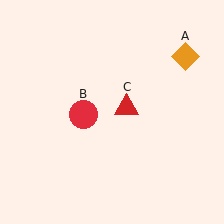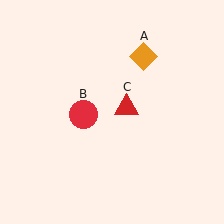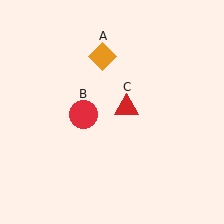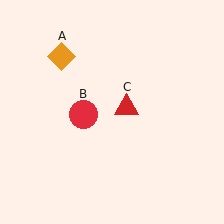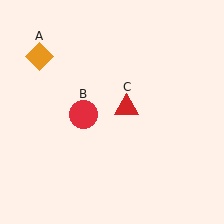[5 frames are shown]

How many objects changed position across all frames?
1 object changed position: orange diamond (object A).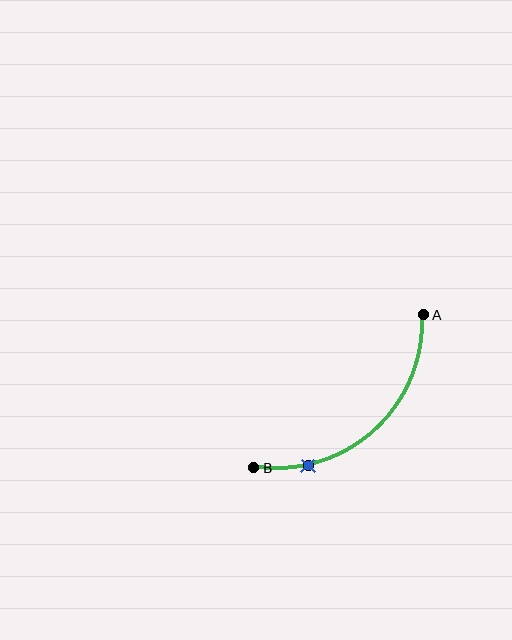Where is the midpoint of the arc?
The arc midpoint is the point on the curve farthest from the straight line joining A and B. It sits below and to the right of that line.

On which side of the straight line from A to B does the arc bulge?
The arc bulges below and to the right of the straight line connecting A and B.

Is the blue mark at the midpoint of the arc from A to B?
No. The blue mark lies on the arc but is closer to endpoint B. The arc midpoint would be at the point on the curve equidistant along the arc from both A and B.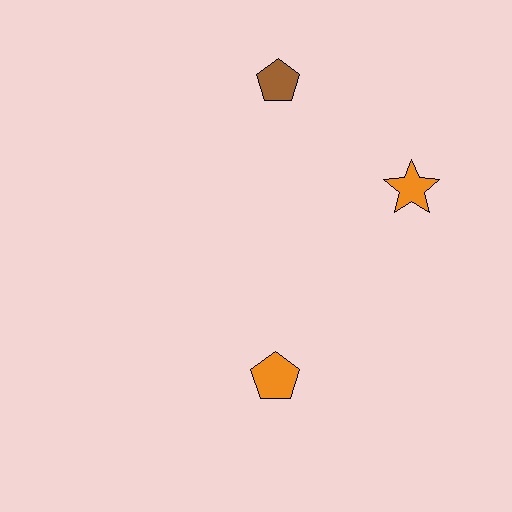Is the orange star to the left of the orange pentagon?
No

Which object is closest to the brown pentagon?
The orange star is closest to the brown pentagon.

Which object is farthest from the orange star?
The orange pentagon is farthest from the orange star.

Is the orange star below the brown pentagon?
Yes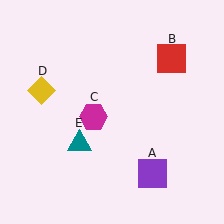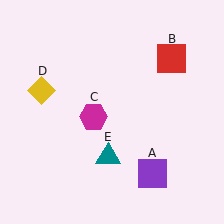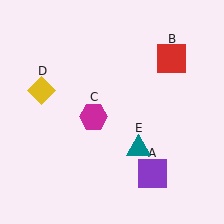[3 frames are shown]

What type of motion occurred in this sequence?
The teal triangle (object E) rotated counterclockwise around the center of the scene.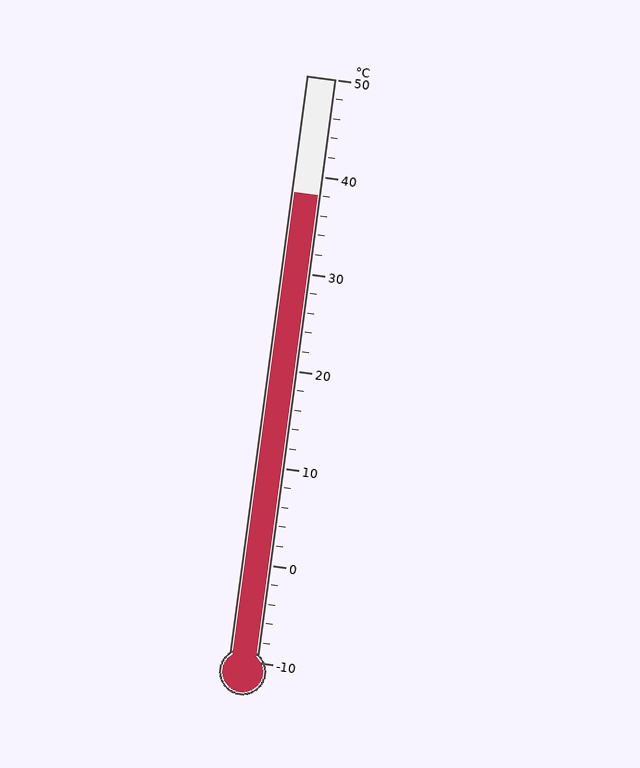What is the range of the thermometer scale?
The thermometer scale ranges from -10°C to 50°C.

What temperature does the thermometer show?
The thermometer shows approximately 38°C.